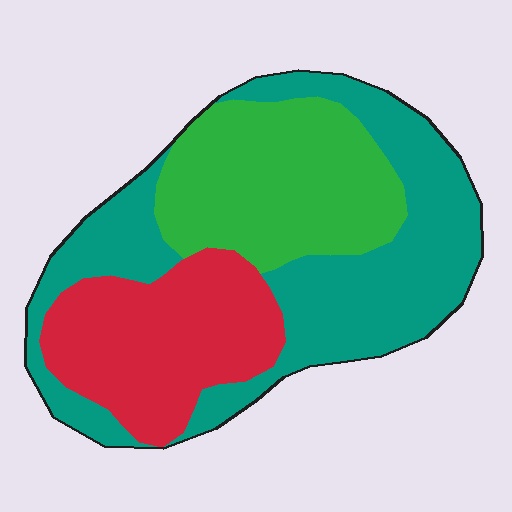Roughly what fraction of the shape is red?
Red takes up about one quarter (1/4) of the shape.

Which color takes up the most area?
Teal, at roughly 45%.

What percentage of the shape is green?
Green covers about 30% of the shape.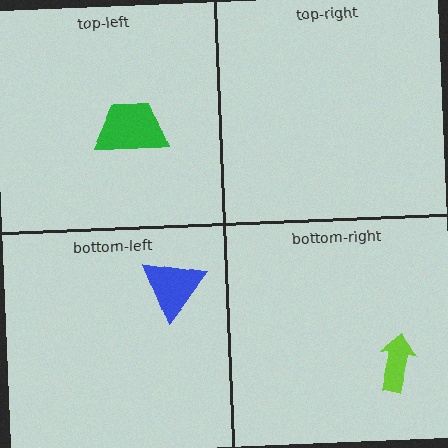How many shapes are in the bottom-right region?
1.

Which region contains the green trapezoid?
The top-left region.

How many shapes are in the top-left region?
1.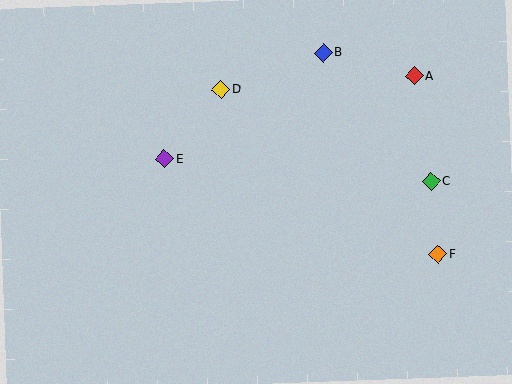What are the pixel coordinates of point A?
Point A is at (414, 76).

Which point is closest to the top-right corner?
Point A is closest to the top-right corner.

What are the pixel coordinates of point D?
Point D is at (221, 90).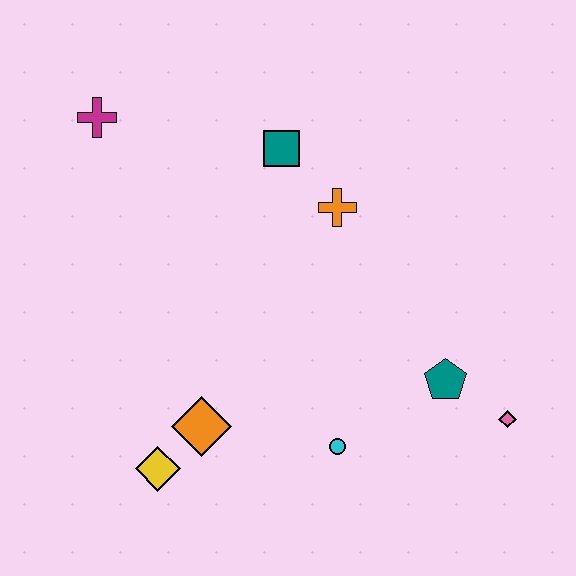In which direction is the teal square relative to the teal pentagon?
The teal square is above the teal pentagon.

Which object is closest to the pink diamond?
The teal pentagon is closest to the pink diamond.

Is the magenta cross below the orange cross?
No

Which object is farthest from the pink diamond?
The magenta cross is farthest from the pink diamond.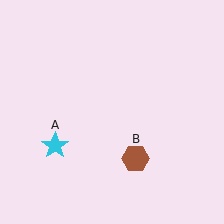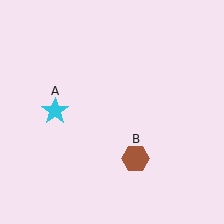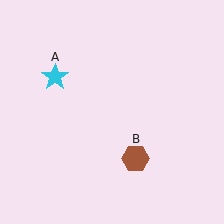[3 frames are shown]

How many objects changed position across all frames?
1 object changed position: cyan star (object A).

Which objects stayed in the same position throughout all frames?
Brown hexagon (object B) remained stationary.